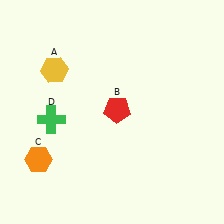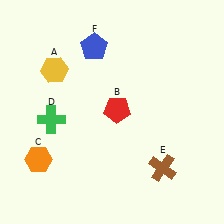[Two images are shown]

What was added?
A brown cross (E), a blue pentagon (F) were added in Image 2.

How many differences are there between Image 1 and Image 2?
There are 2 differences between the two images.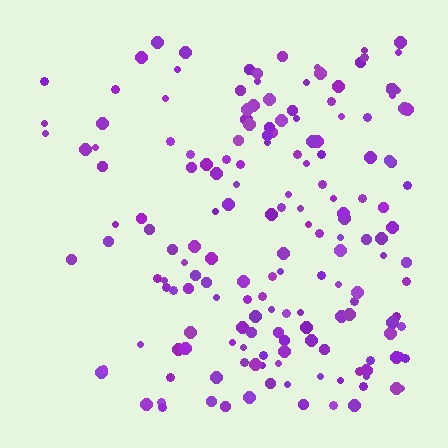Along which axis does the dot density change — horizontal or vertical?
Horizontal.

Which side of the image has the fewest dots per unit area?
The left.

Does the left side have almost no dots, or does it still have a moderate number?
Still a moderate number, just noticeably fewer than the right.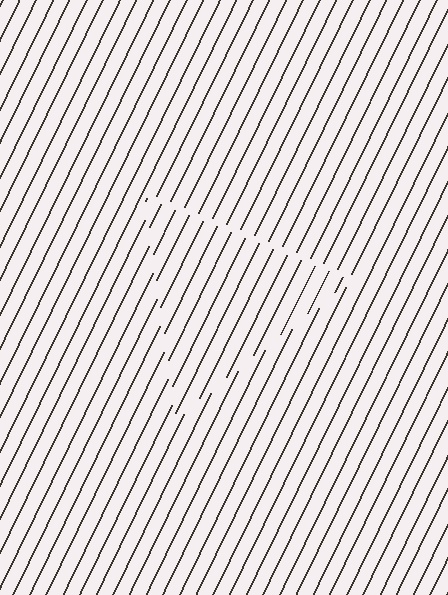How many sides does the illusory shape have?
3 sides — the line-ends trace a triangle.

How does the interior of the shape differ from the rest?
The interior of the shape contains the same grating, shifted by half a period — the contour is defined by the phase discontinuity where line-ends from the inner and outer gratings abut.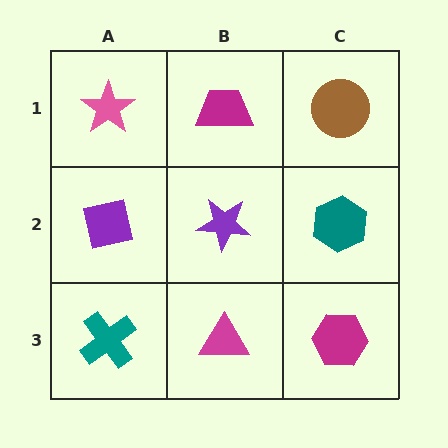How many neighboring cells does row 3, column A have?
2.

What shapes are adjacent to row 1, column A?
A purple square (row 2, column A), a magenta trapezoid (row 1, column B).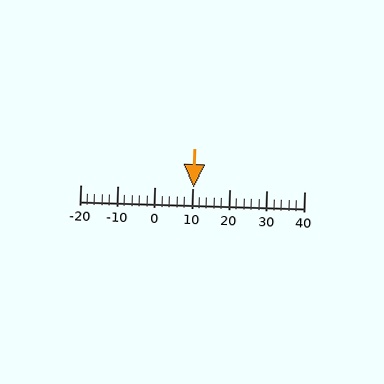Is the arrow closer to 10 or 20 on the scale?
The arrow is closer to 10.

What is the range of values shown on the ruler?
The ruler shows values from -20 to 40.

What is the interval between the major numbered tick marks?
The major tick marks are spaced 10 units apart.